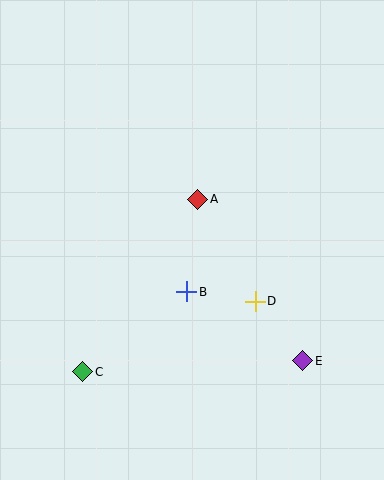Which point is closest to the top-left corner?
Point A is closest to the top-left corner.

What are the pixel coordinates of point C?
Point C is at (83, 372).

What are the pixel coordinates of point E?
Point E is at (303, 361).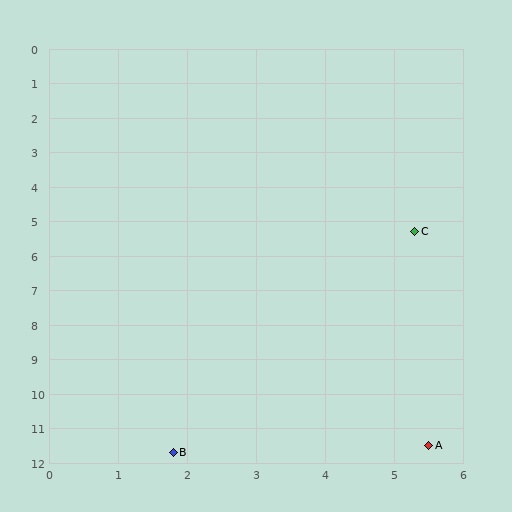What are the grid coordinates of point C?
Point C is at approximately (5.3, 5.3).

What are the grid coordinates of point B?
Point B is at approximately (1.8, 11.7).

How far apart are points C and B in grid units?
Points C and B are about 7.3 grid units apart.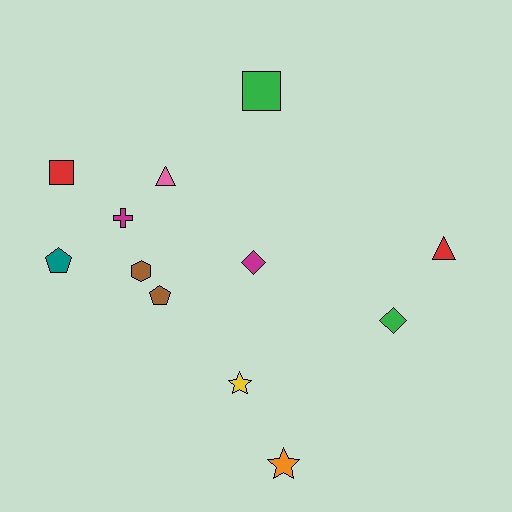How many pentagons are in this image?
There are 2 pentagons.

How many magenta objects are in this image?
There are 2 magenta objects.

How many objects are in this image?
There are 12 objects.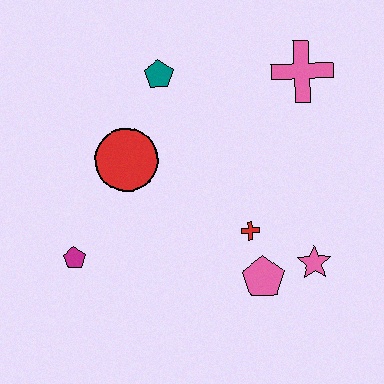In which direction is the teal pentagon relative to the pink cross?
The teal pentagon is to the left of the pink cross.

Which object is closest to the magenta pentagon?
The red circle is closest to the magenta pentagon.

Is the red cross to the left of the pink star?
Yes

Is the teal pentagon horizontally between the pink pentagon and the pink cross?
No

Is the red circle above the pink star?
Yes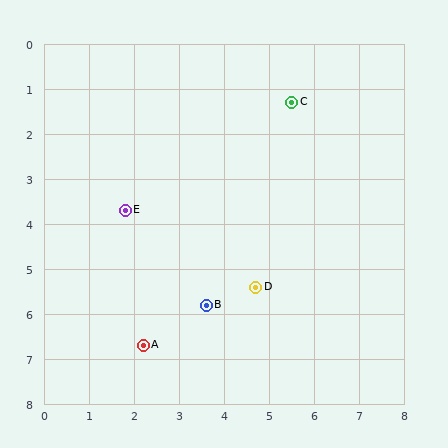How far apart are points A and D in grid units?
Points A and D are about 2.8 grid units apart.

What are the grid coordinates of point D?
Point D is at approximately (4.7, 5.4).